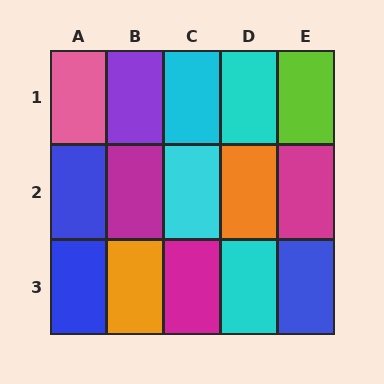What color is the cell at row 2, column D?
Orange.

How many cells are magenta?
3 cells are magenta.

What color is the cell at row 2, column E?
Magenta.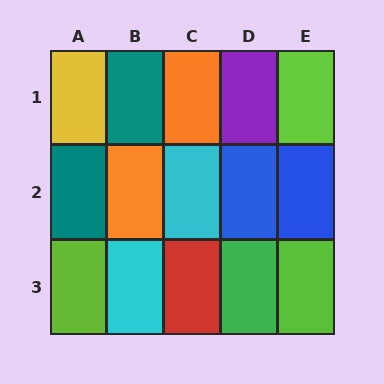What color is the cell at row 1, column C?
Orange.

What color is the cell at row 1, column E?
Lime.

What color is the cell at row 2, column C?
Cyan.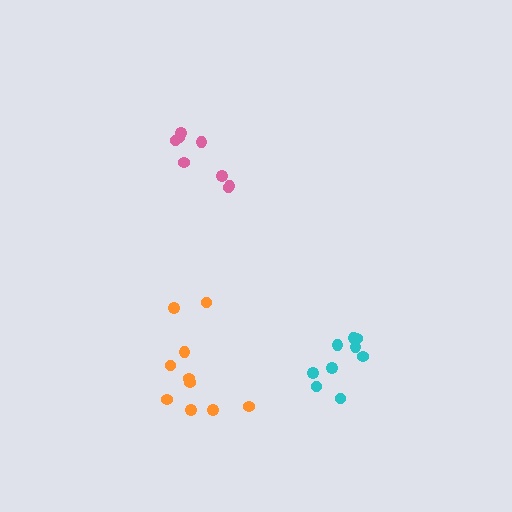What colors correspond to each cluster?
The clusters are colored: pink, cyan, orange.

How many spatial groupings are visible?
There are 3 spatial groupings.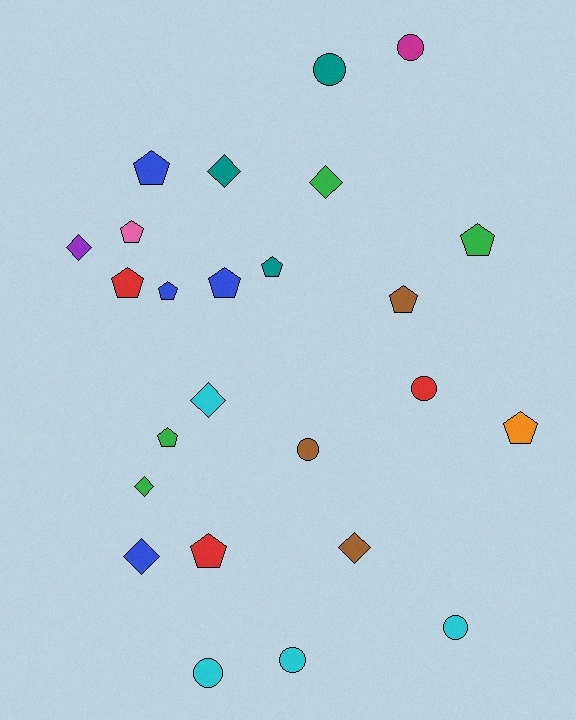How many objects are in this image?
There are 25 objects.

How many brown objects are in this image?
There are 3 brown objects.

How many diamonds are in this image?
There are 7 diamonds.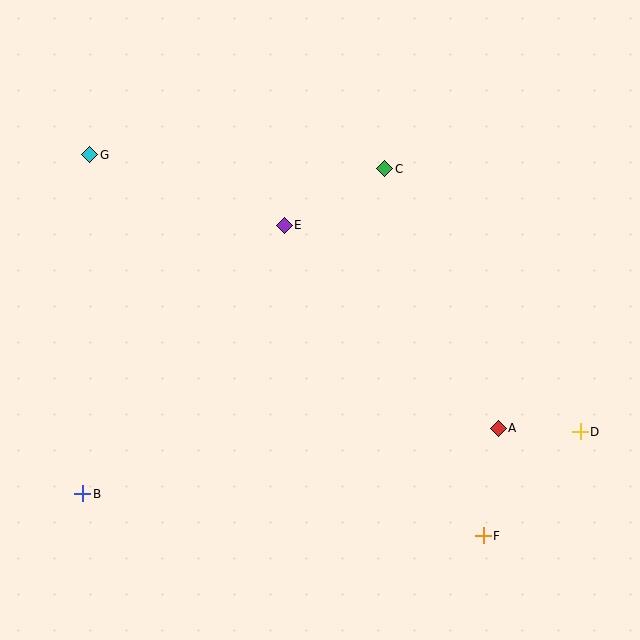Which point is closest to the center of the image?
Point E at (284, 225) is closest to the center.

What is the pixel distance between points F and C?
The distance between F and C is 380 pixels.